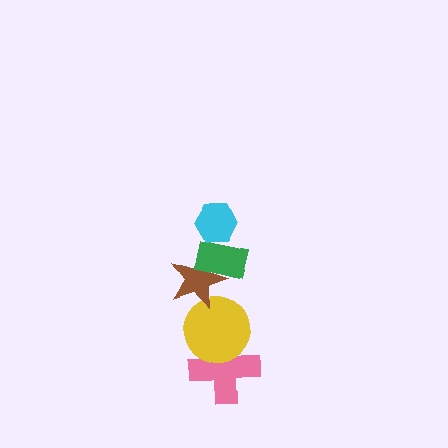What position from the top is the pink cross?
The pink cross is 5th from the top.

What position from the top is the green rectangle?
The green rectangle is 2nd from the top.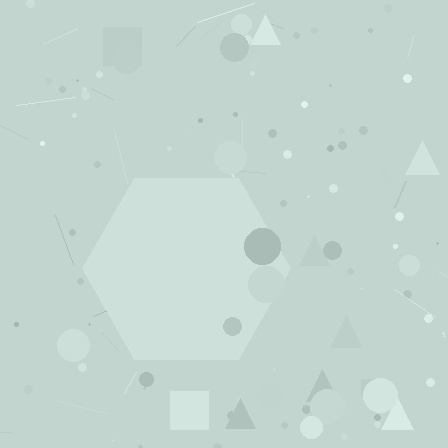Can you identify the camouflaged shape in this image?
The camouflaged shape is a hexagon.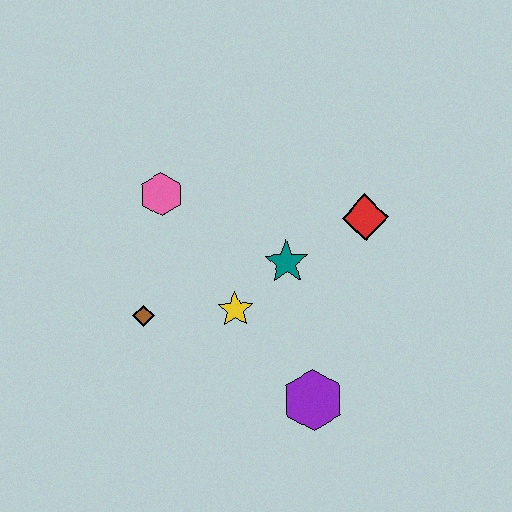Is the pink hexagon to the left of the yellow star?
Yes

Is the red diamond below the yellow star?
No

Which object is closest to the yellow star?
The teal star is closest to the yellow star.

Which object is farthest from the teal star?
The brown diamond is farthest from the teal star.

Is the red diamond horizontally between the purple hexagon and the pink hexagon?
No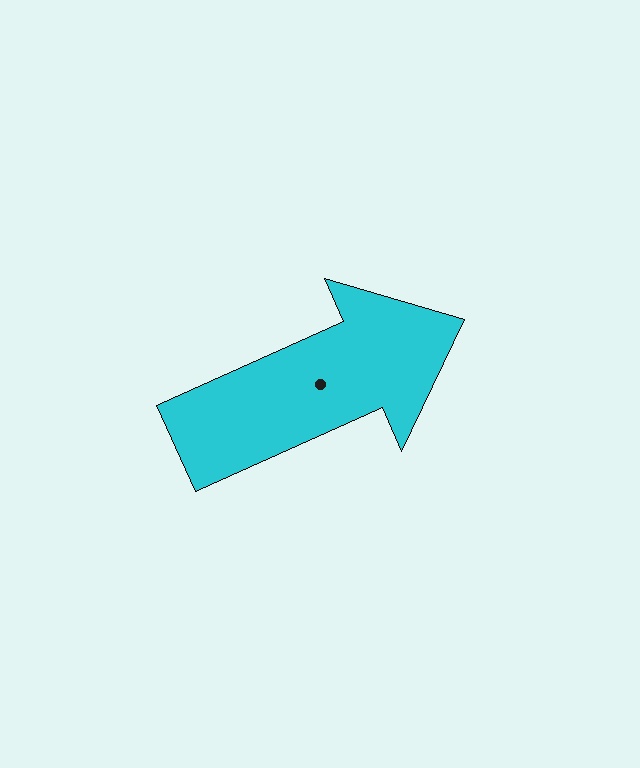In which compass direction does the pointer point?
Northeast.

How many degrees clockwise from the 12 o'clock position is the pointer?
Approximately 66 degrees.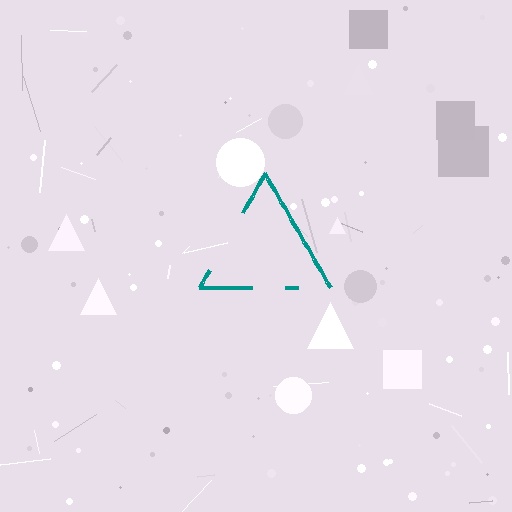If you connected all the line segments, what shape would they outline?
They would outline a triangle.